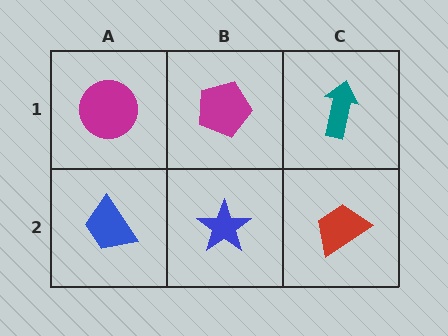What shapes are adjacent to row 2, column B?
A magenta pentagon (row 1, column B), a blue trapezoid (row 2, column A), a red trapezoid (row 2, column C).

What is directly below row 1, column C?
A red trapezoid.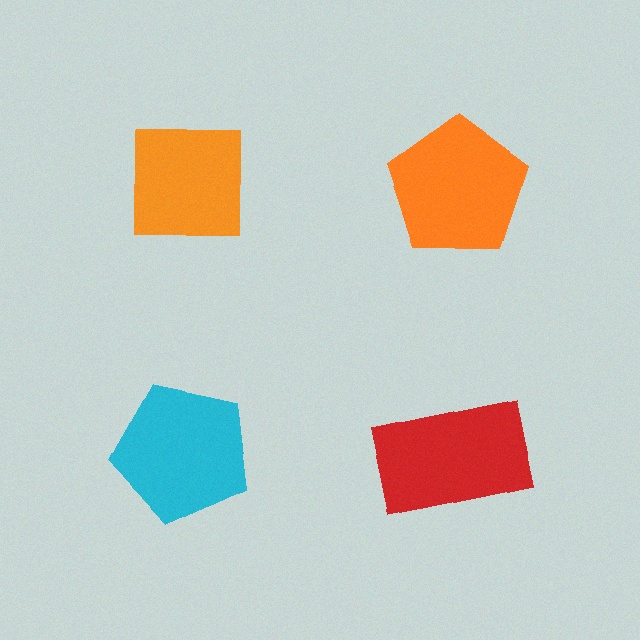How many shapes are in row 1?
2 shapes.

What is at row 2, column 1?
A cyan pentagon.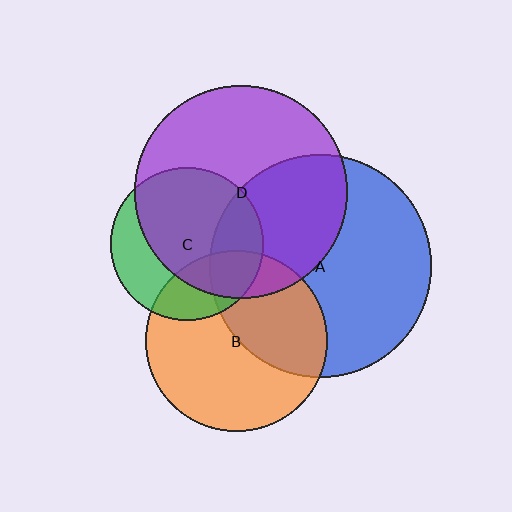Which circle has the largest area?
Circle A (blue).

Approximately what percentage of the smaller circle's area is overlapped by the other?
Approximately 40%.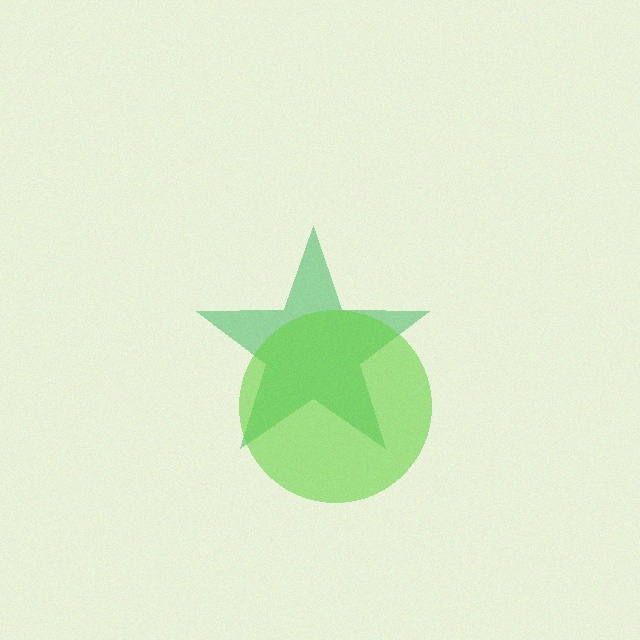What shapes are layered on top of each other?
The layered shapes are: a green star, a lime circle.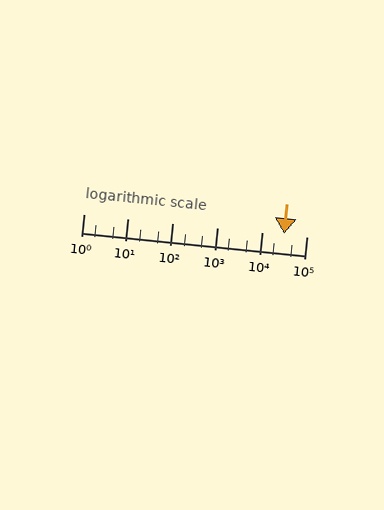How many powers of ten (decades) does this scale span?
The scale spans 5 decades, from 1 to 100000.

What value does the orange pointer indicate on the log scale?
The pointer indicates approximately 31000.